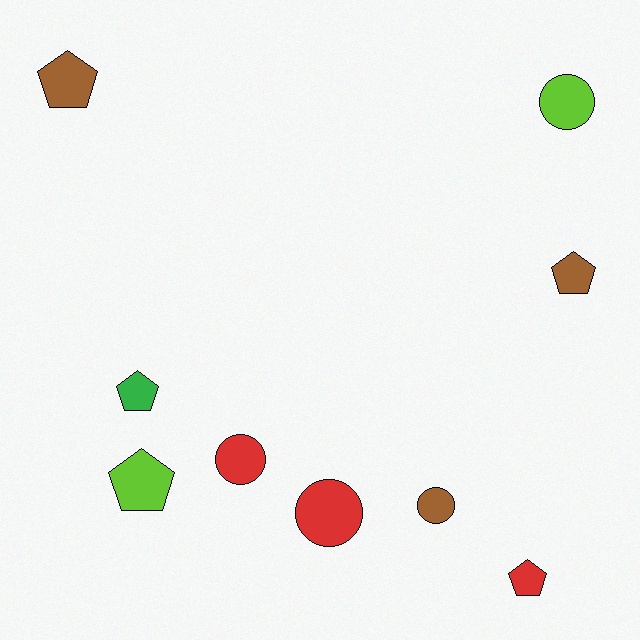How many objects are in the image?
There are 9 objects.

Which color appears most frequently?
Brown, with 3 objects.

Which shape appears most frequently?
Pentagon, with 5 objects.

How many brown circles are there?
There is 1 brown circle.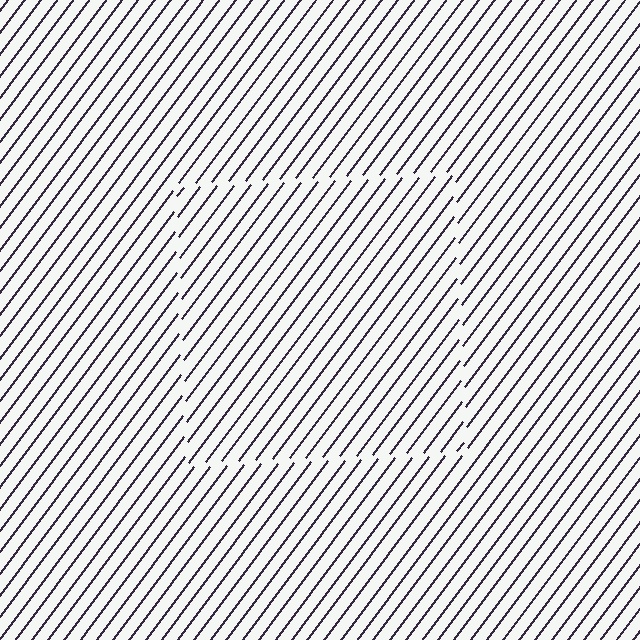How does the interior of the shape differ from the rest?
The interior of the shape contains the same grating, shifted by half a period — the contour is defined by the phase discontinuity where line-ends from the inner and outer gratings abut.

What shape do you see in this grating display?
An illusory square. The interior of the shape contains the same grating, shifted by half a period — the contour is defined by the phase discontinuity where line-ends from the inner and outer gratings abut.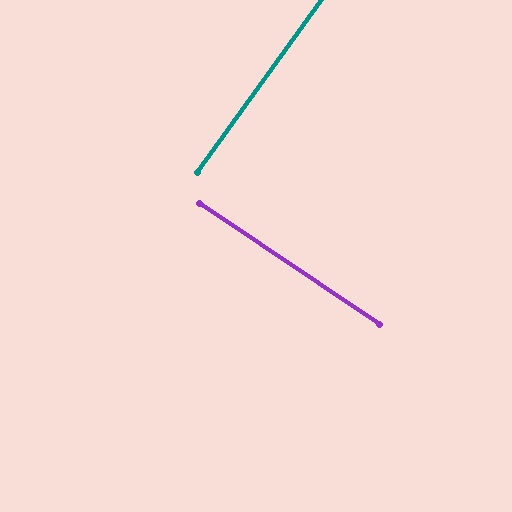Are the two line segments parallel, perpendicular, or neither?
Perpendicular — they meet at approximately 88°.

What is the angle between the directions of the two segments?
Approximately 88 degrees.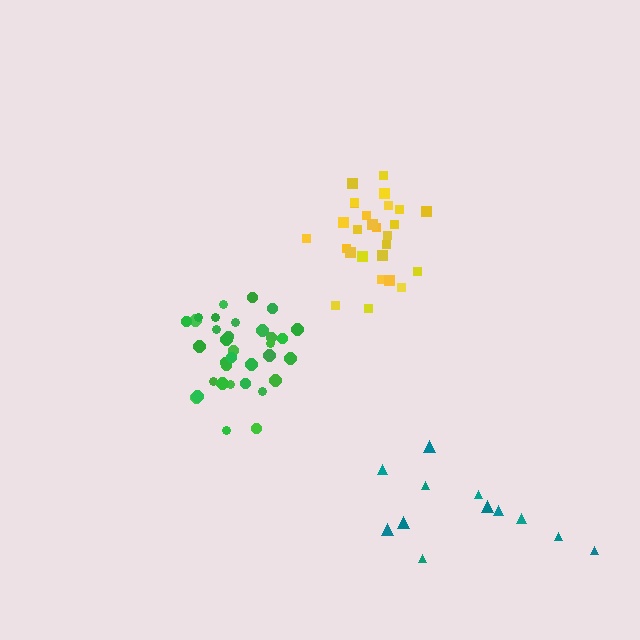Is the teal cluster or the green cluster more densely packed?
Green.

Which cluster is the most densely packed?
Green.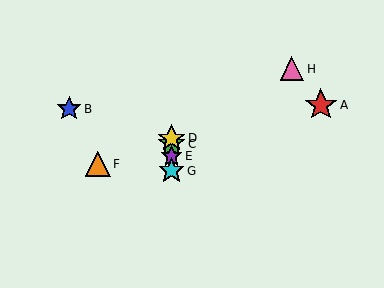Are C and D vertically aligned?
Yes, both are at x≈171.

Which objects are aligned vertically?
Objects C, D, E, G are aligned vertically.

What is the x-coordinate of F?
Object F is at x≈98.